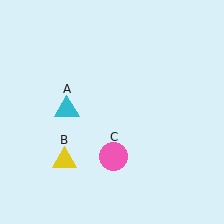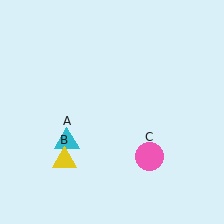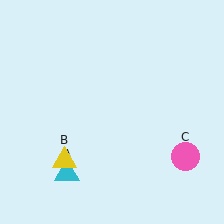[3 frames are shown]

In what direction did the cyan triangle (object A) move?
The cyan triangle (object A) moved down.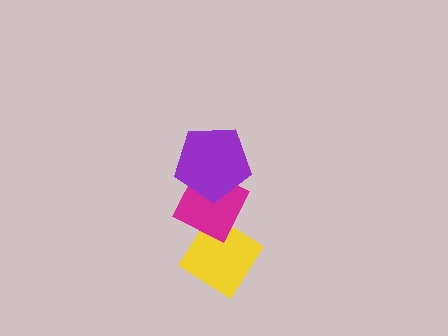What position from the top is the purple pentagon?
The purple pentagon is 1st from the top.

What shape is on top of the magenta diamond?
The purple pentagon is on top of the magenta diamond.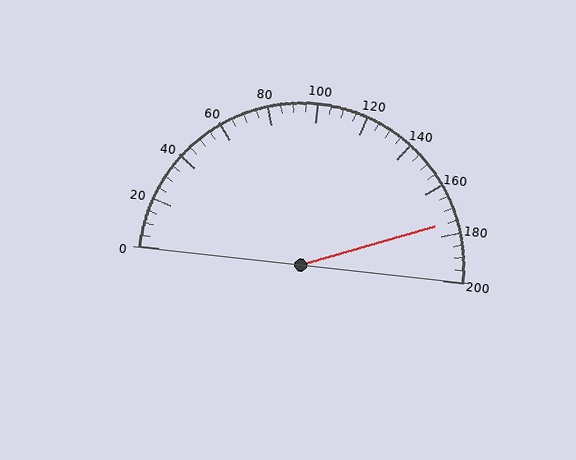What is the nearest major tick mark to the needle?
The nearest major tick mark is 180.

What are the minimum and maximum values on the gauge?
The gauge ranges from 0 to 200.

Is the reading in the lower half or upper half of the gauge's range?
The reading is in the upper half of the range (0 to 200).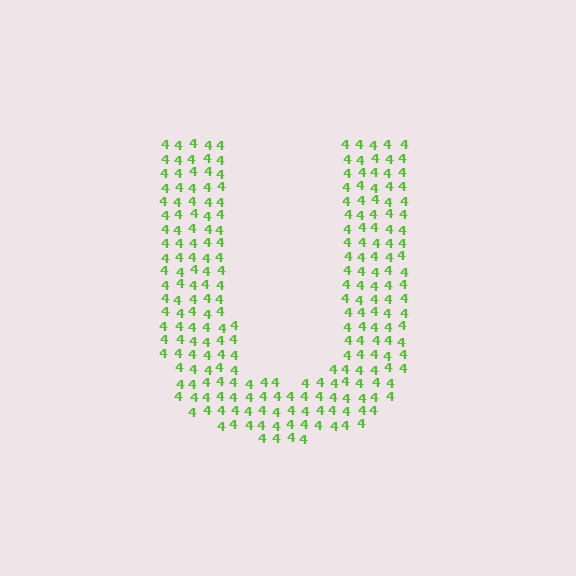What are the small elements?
The small elements are digit 4's.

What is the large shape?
The large shape is the letter U.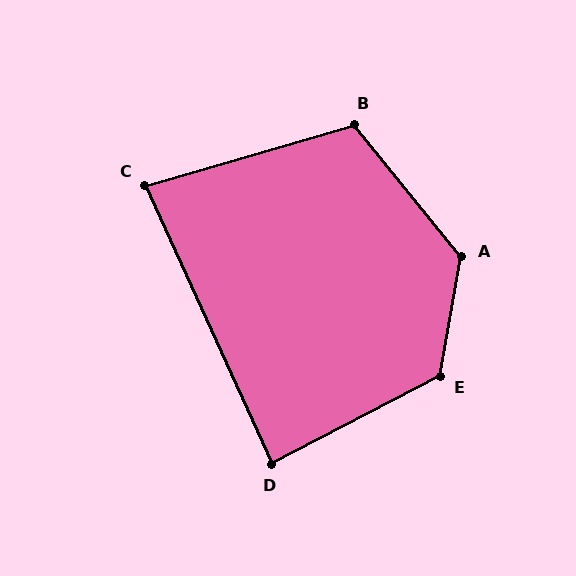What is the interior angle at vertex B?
Approximately 113 degrees (obtuse).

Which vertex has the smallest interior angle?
C, at approximately 82 degrees.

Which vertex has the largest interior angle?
A, at approximately 131 degrees.